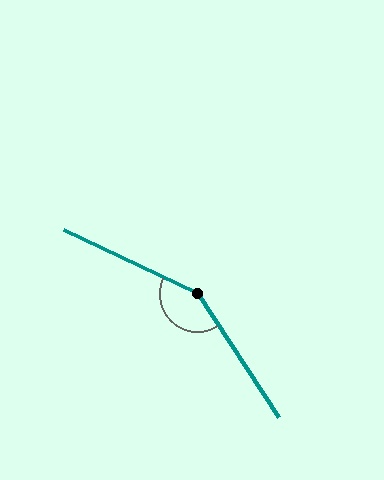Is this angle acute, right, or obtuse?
It is obtuse.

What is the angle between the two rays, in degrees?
Approximately 149 degrees.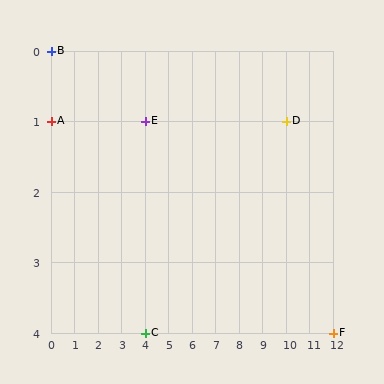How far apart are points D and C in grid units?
Points D and C are 6 columns and 3 rows apart (about 6.7 grid units diagonally).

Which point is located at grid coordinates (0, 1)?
Point A is at (0, 1).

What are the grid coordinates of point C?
Point C is at grid coordinates (4, 4).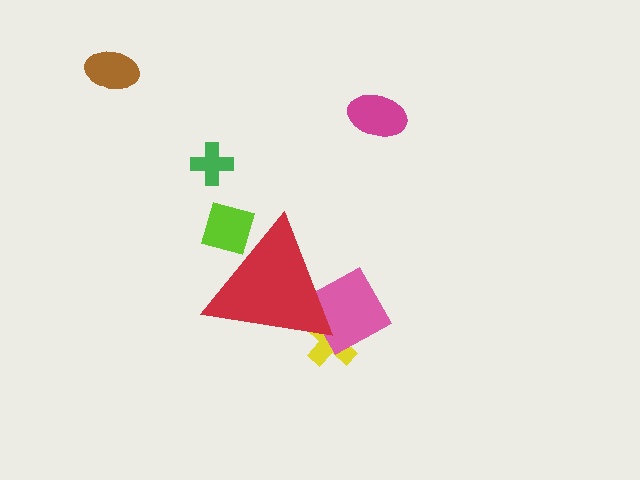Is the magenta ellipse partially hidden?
No, the magenta ellipse is fully visible.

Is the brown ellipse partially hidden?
No, the brown ellipse is fully visible.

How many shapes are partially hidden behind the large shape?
3 shapes are partially hidden.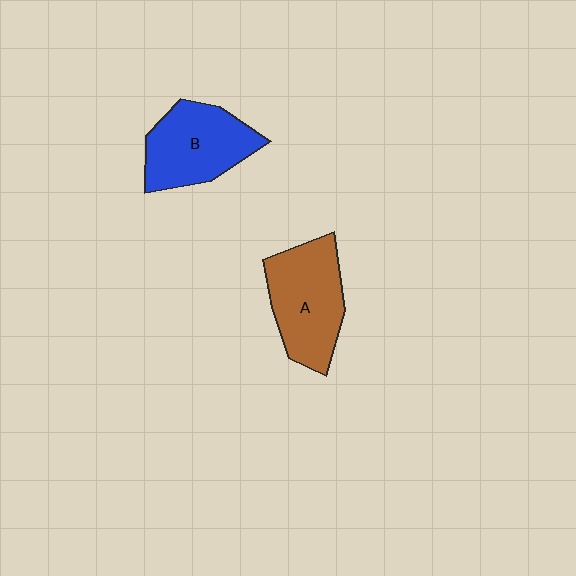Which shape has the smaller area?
Shape B (blue).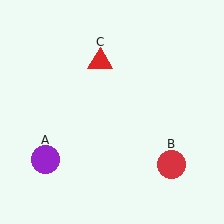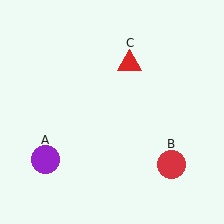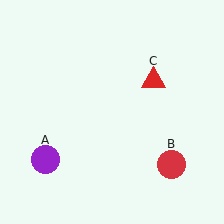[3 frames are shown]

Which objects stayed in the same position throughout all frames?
Purple circle (object A) and red circle (object B) remained stationary.